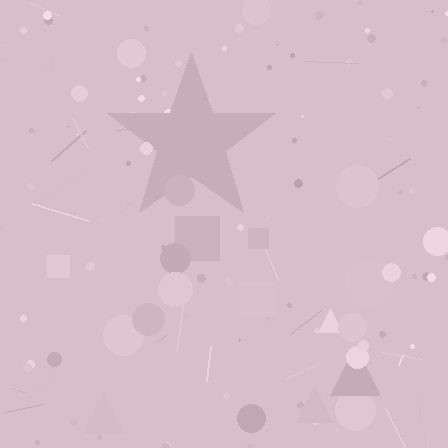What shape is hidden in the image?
A star is hidden in the image.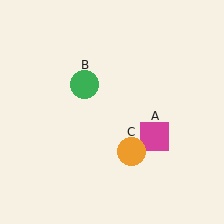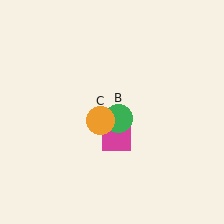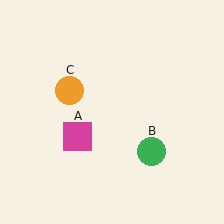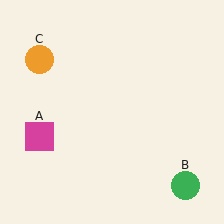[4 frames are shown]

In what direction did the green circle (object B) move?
The green circle (object B) moved down and to the right.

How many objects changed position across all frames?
3 objects changed position: magenta square (object A), green circle (object B), orange circle (object C).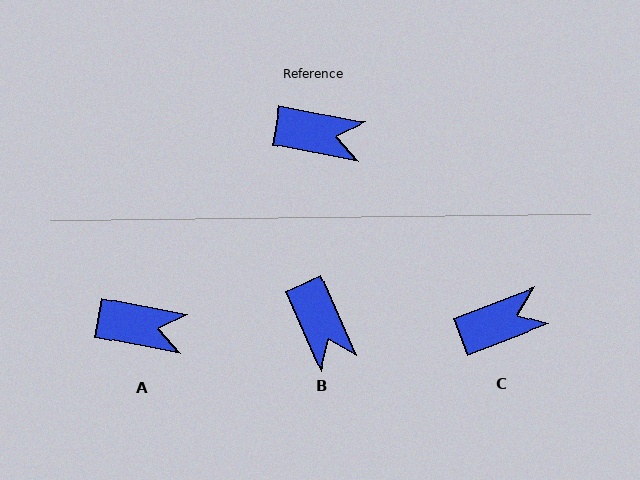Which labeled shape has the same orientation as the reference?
A.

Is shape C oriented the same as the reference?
No, it is off by about 32 degrees.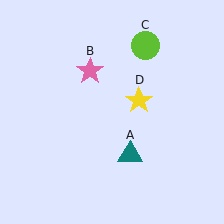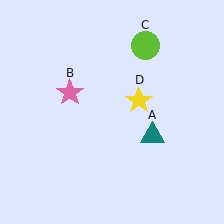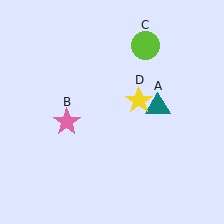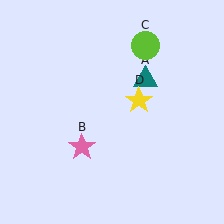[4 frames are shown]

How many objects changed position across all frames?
2 objects changed position: teal triangle (object A), pink star (object B).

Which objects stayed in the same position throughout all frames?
Lime circle (object C) and yellow star (object D) remained stationary.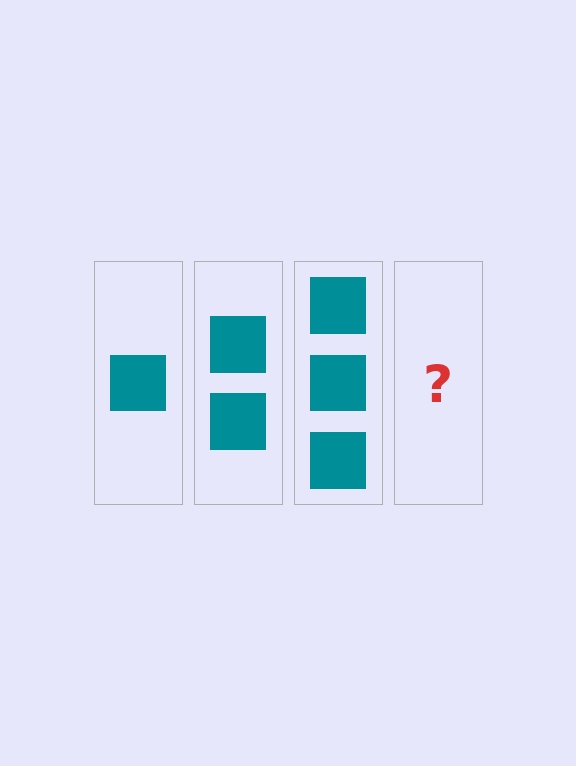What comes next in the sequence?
The next element should be 4 squares.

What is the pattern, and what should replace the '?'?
The pattern is that each step adds one more square. The '?' should be 4 squares.